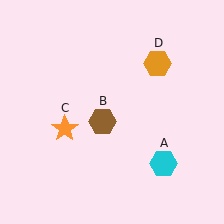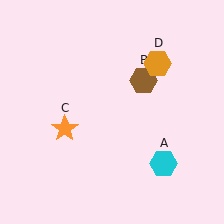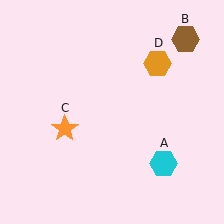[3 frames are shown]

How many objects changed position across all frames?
1 object changed position: brown hexagon (object B).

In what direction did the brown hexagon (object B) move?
The brown hexagon (object B) moved up and to the right.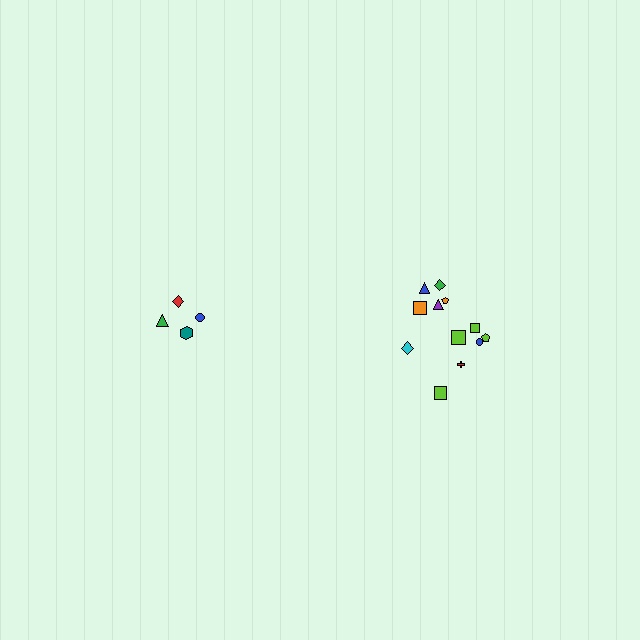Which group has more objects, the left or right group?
The right group.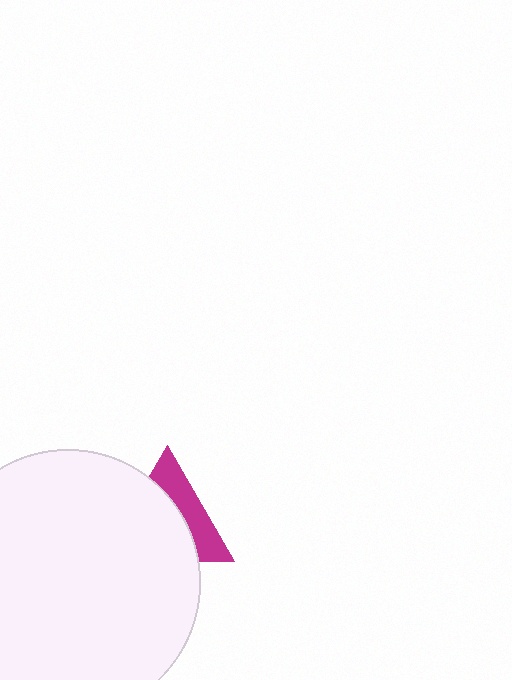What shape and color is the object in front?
The object in front is a white circle.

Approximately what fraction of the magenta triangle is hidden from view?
Roughly 61% of the magenta triangle is hidden behind the white circle.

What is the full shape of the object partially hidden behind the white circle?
The partially hidden object is a magenta triangle.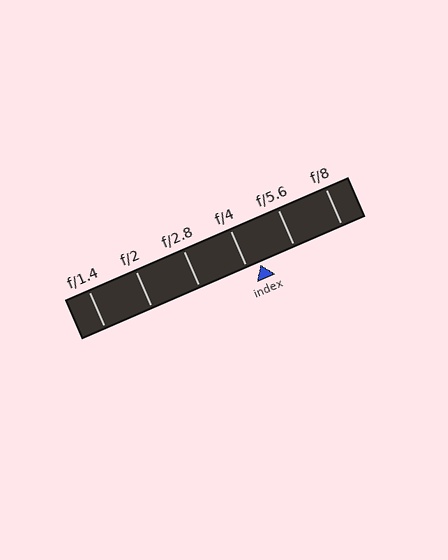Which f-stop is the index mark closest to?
The index mark is closest to f/4.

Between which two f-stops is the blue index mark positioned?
The index mark is between f/4 and f/5.6.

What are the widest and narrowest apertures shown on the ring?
The widest aperture shown is f/1.4 and the narrowest is f/8.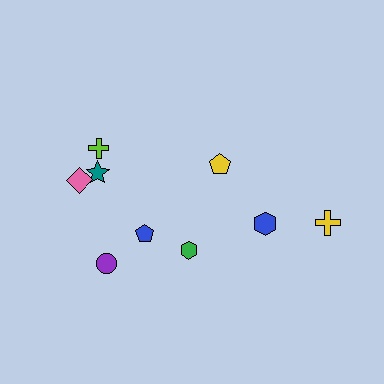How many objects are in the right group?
There are 3 objects.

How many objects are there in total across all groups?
There are 9 objects.